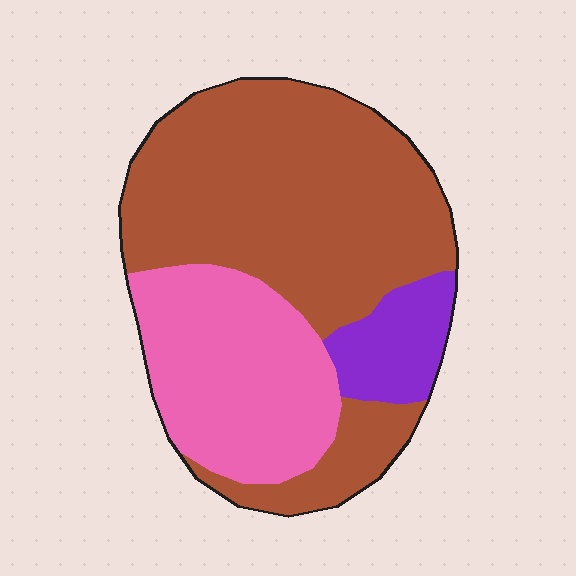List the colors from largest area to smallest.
From largest to smallest: brown, pink, purple.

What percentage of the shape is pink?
Pink takes up about one third (1/3) of the shape.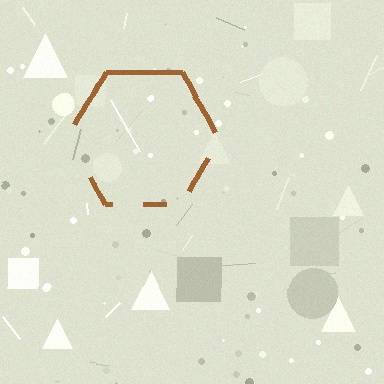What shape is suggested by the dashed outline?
The dashed outline suggests a hexagon.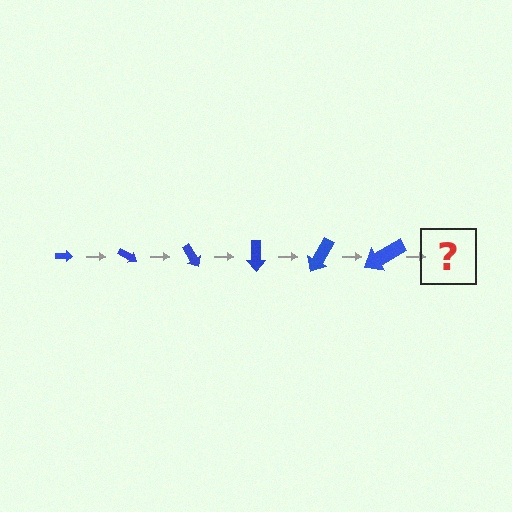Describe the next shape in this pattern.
It should be an arrow, larger than the previous one and rotated 180 degrees from the start.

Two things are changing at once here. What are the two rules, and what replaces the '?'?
The two rules are that the arrow grows larger each step and it rotates 30 degrees each step. The '?' should be an arrow, larger than the previous one and rotated 180 degrees from the start.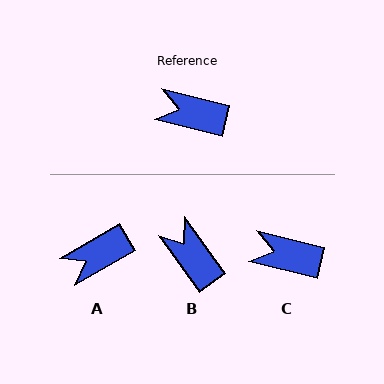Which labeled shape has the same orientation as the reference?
C.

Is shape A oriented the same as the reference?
No, it is off by about 44 degrees.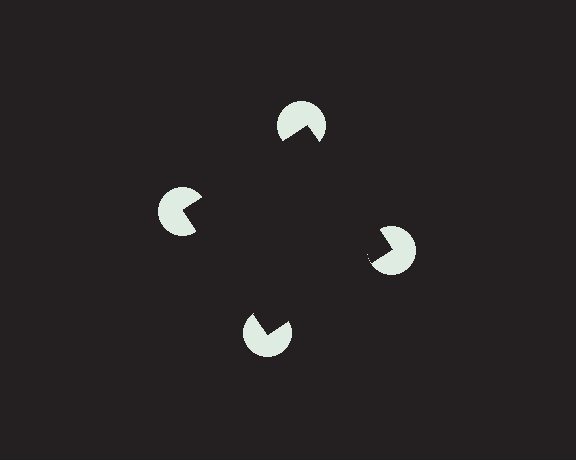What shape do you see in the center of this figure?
An illusory square — its edges are inferred from the aligned wedge cuts in the pac-man discs, not physically drawn.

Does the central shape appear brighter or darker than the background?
It typically appears slightly darker than the background, even though no actual brightness change is drawn.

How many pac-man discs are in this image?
There are 4 — one at each vertex of the illusory square.